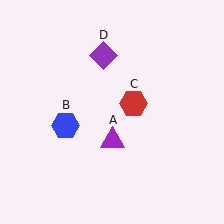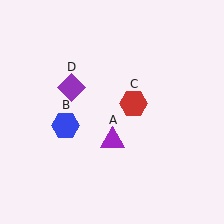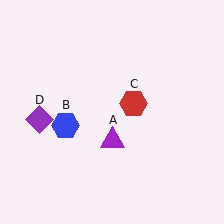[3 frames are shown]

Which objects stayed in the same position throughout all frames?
Purple triangle (object A) and blue hexagon (object B) and red hexagon (object C) remained stationary.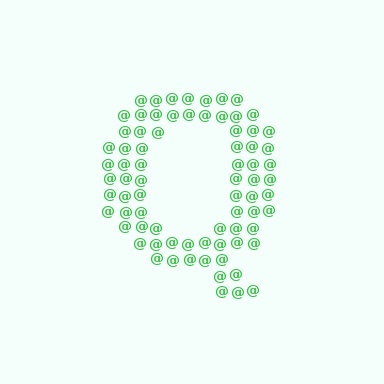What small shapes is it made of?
It is made of small at signs.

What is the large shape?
The large shape is the letter Q.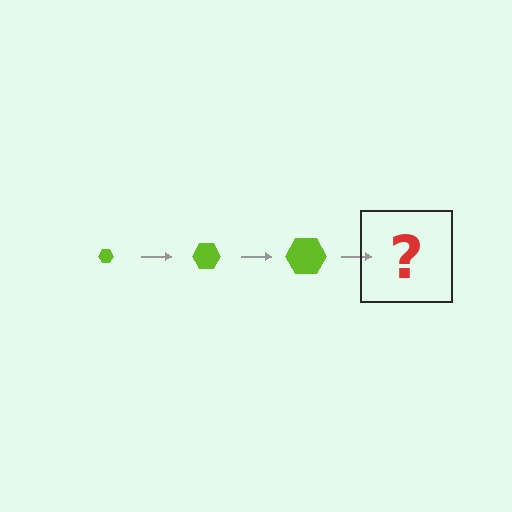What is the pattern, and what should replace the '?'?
The pattern is that the hexagon gets progressively larger each step. The '?' should be a lime hexagon, larger than the previous one.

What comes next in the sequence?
The next element should be a lime hexagon, larger than the previous one.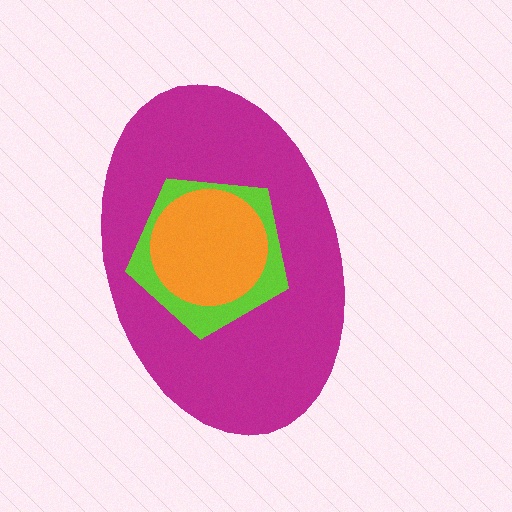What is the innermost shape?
The orange circle.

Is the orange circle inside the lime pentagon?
Yes.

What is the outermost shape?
The magenta ellipse.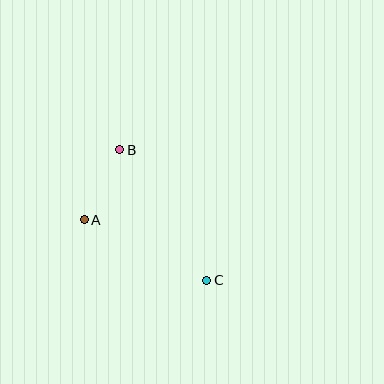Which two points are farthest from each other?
Points B and C are farthest from each other.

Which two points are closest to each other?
Points A and B are closest to each other.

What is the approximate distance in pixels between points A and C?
The distance between A and C is approximately 137 pixels.